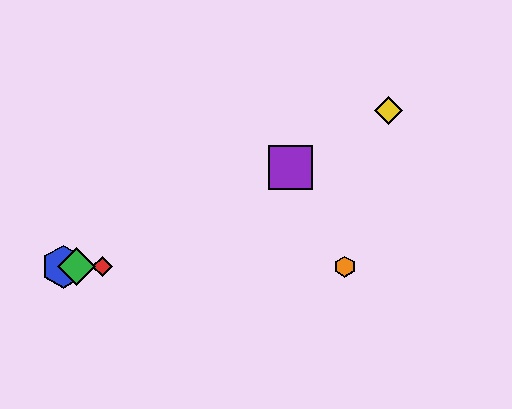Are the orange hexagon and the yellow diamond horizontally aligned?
No, the orange hexagon is at y≈267 and the yellow diamond is at y≈111.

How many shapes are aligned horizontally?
4 shapes (the red diamond, the blue hexagon, the green diamond, the orange hexagon) are aligned horizontally.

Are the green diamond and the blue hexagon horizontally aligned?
Yes, both are at y≈267.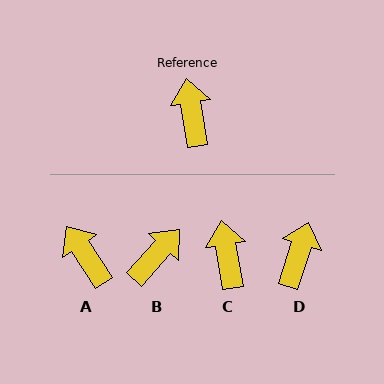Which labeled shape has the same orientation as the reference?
C.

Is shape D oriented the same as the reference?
No, it is off by about 27 degrees.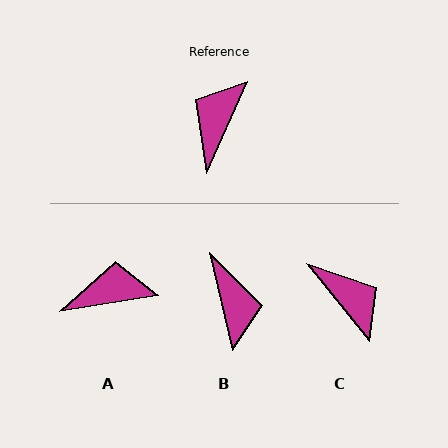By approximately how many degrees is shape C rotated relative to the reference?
Approximately 117 degrees clockwise.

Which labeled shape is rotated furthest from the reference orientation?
B, about 143 degrees away.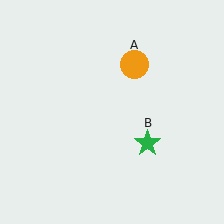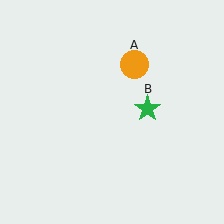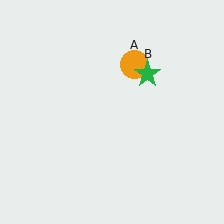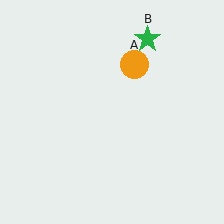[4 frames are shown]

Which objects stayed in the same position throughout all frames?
Orange circle (object A) remained stationary.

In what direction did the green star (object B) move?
The green star (object B) moved up.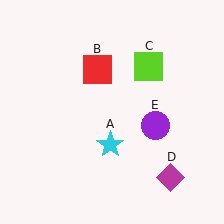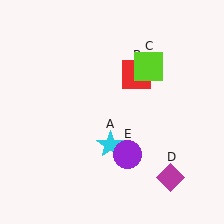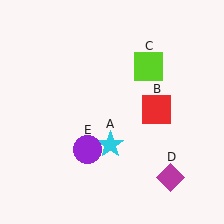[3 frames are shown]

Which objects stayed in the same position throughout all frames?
Cyan star (object A) and lime square (object C) and magenta diamond (object D) remained stationary.